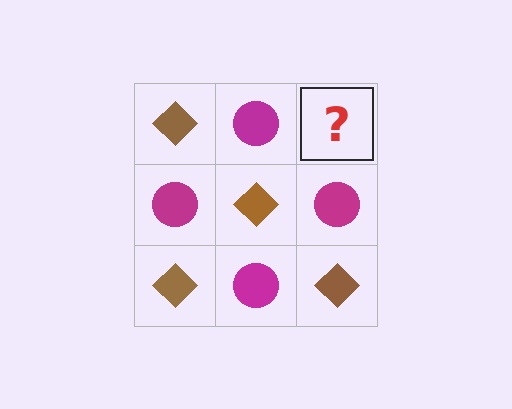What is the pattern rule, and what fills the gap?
The rule is that it alternates brown diamond and magenta circle in a checkerboard pattern. The gap should be filled with a brown diamond.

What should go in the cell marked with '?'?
The missing cell should contain a brown diamond.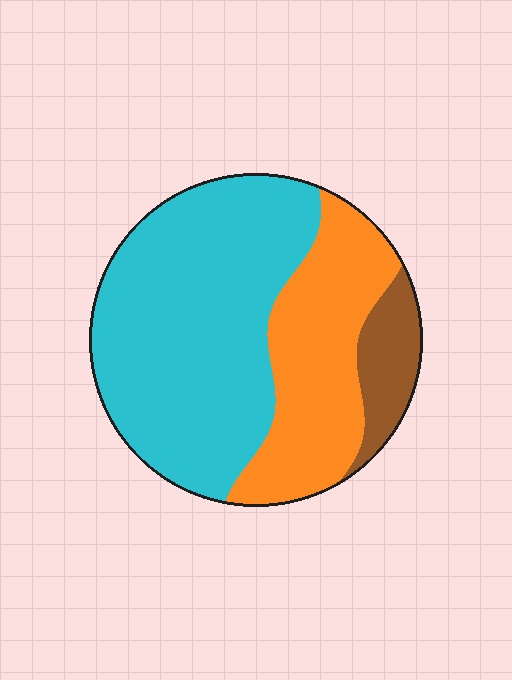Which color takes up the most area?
Cyan, at roughly 60%.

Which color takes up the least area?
Brown, at roughly 10%.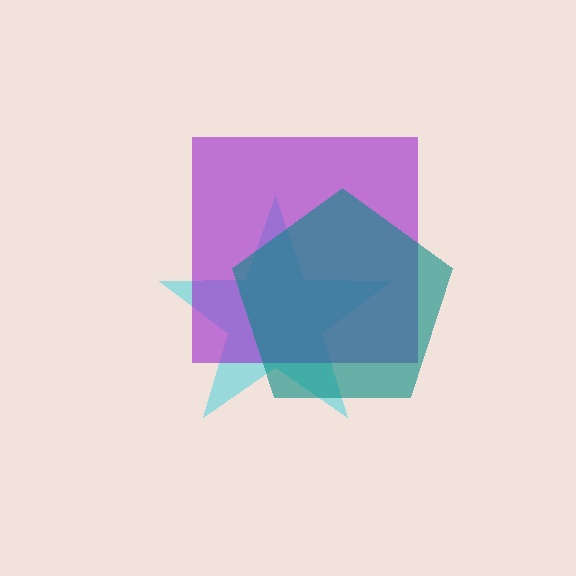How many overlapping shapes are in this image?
There are 3 overlapping shapes in the image.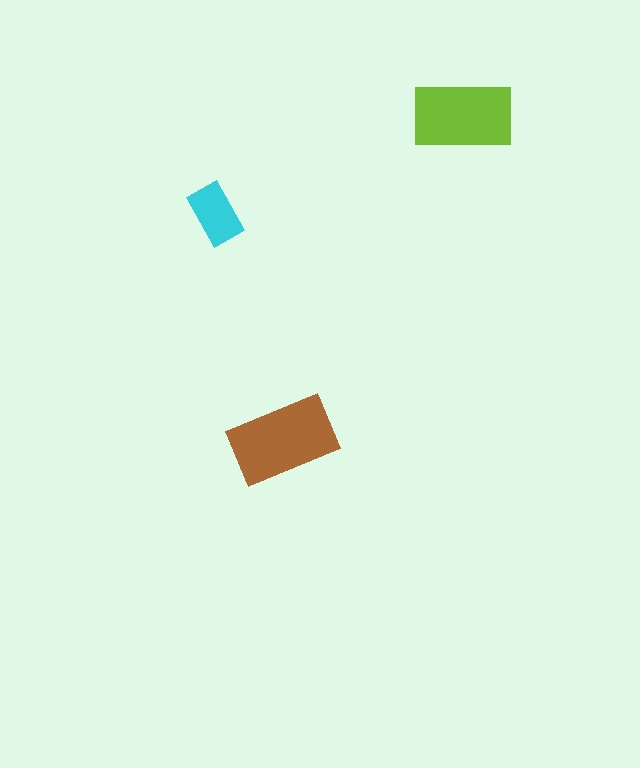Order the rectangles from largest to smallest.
the brown one, the lime one, the cyan one.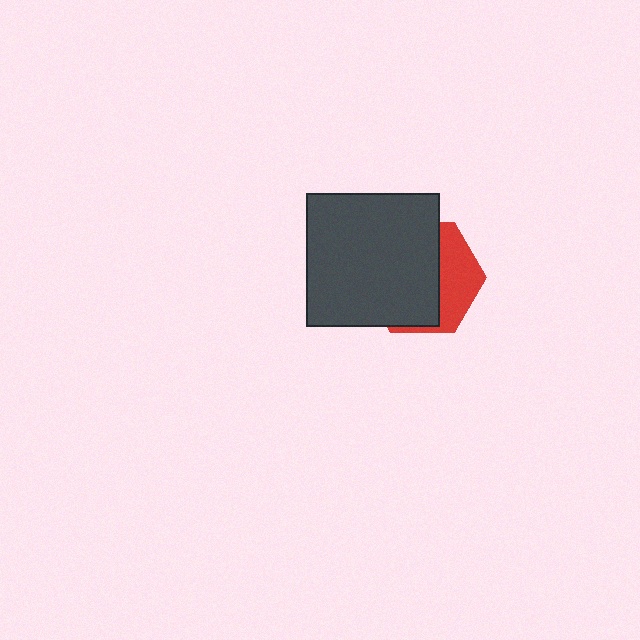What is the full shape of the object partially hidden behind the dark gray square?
The partially hidden object is a red hexagon.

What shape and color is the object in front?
The object in front is a dark gray square.